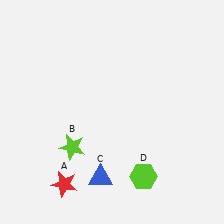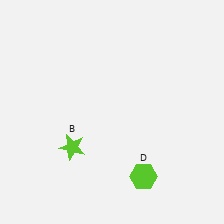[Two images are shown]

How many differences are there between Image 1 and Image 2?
There are 2 differences between the two images.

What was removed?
The blue triangle (C), the red star (A) were removed in Image 2.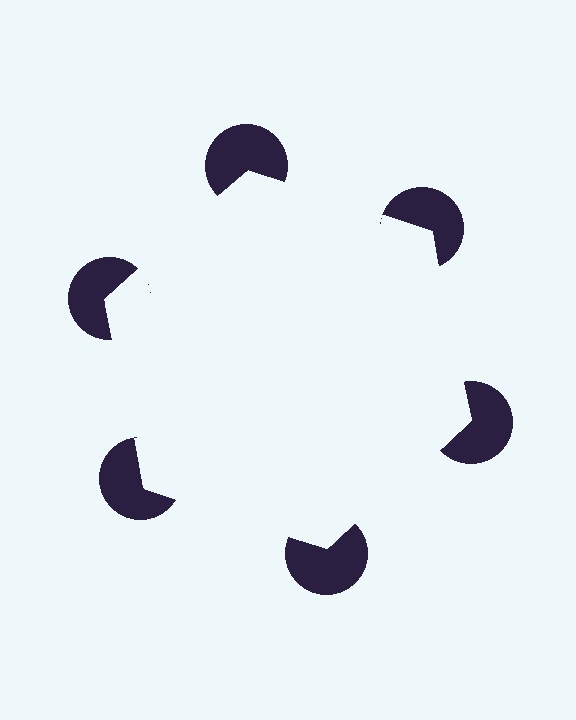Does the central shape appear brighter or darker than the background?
It typically appears slightly brighter than the background, even though no actual brightness change is drawn.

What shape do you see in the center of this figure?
An illusory hexagon — its edges are inferred from the aligned wedge cuts in the pac-man discs, not physically drawn.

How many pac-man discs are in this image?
There are 6 — one at each vertex of the illusory hexagon.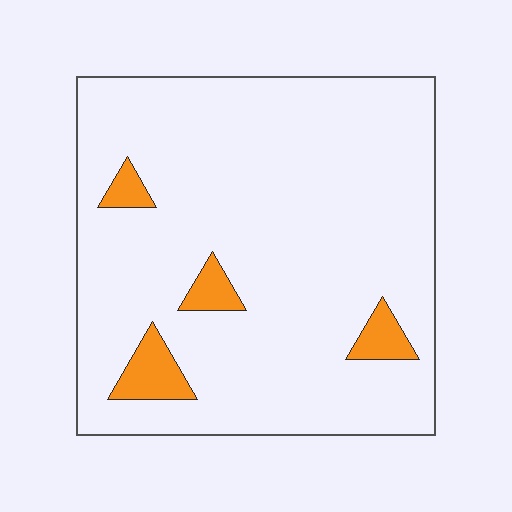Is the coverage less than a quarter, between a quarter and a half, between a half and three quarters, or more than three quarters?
Less than a quarter.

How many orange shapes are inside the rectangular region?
4.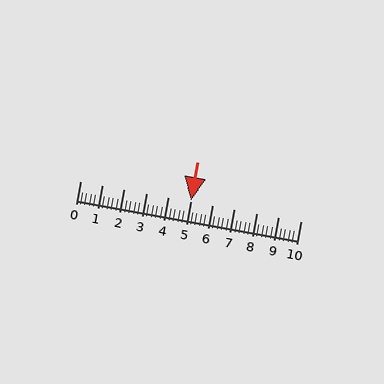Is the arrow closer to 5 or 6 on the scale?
The arrow is closer to 5.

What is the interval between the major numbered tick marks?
The major tick marks are spaced 1 units apart.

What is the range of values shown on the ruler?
The ruler shows values from 0 to 10.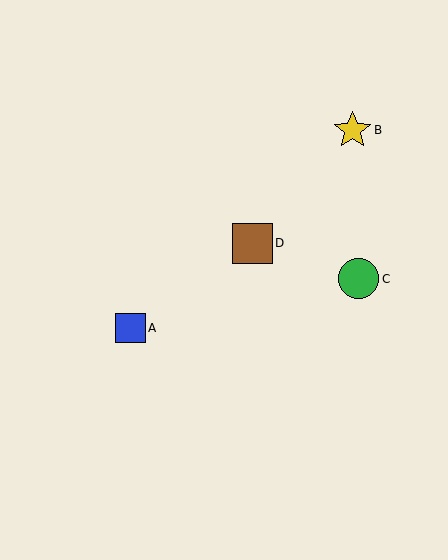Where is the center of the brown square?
The center of the brown square is at (252, 243).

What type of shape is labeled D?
Shape D is a brown square.